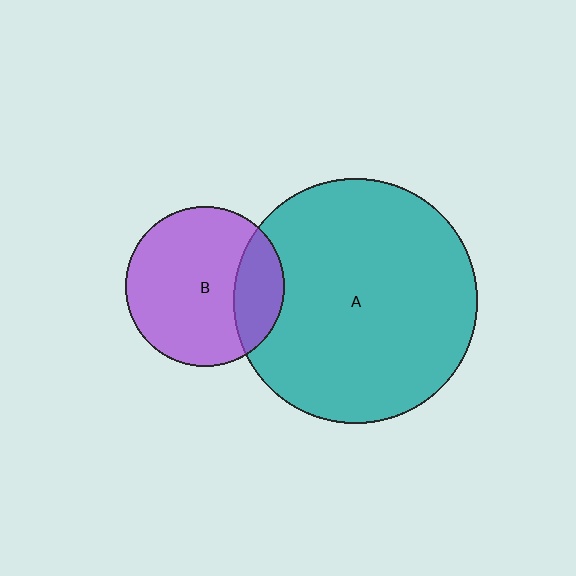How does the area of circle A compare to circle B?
Approximately 2.3 times.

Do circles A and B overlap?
Yes.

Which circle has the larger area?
Circle A (teal).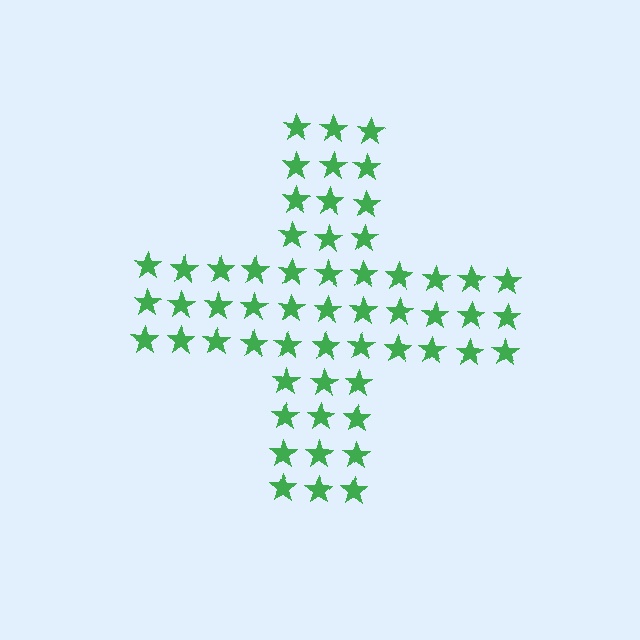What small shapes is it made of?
It is made of small stars.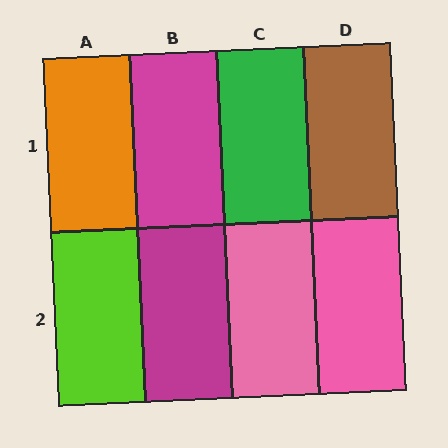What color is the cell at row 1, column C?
Green.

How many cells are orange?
1 cell is orange.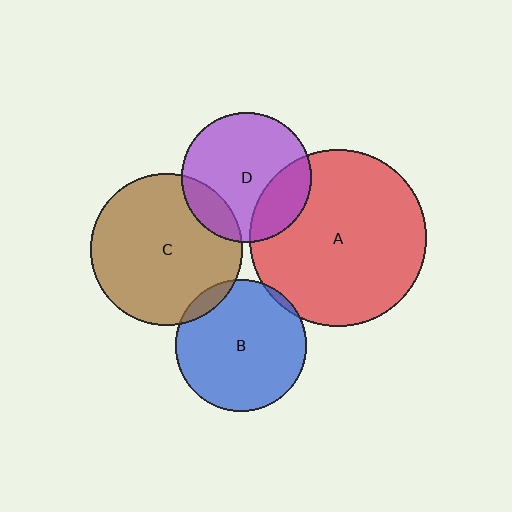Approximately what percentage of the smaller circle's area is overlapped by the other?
Approximately 5%.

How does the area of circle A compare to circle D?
Approximately 1.9 times.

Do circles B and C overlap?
Yes.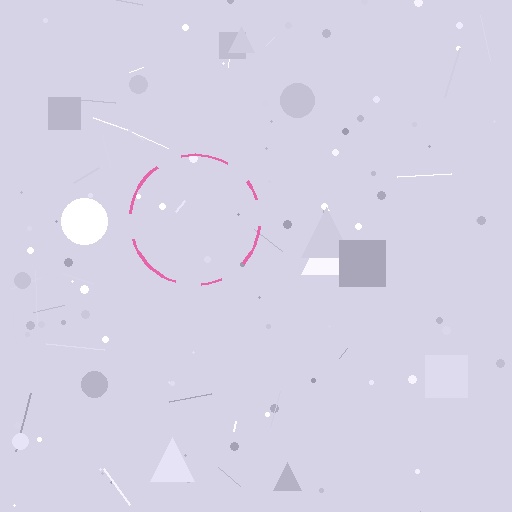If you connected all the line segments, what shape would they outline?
They would outline a circle.